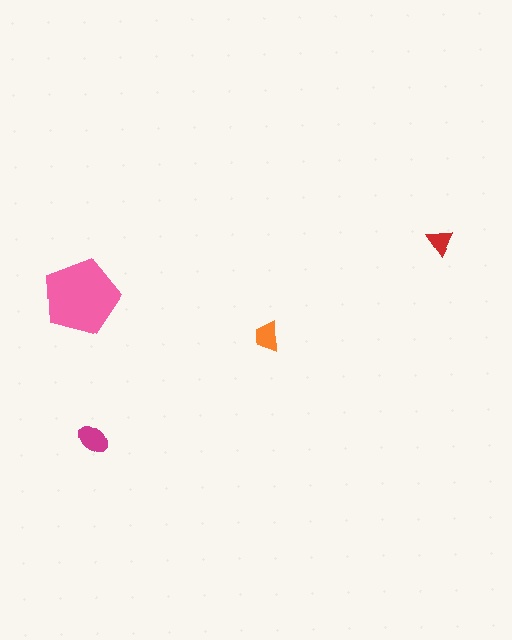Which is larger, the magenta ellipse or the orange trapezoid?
The magenta ellipse.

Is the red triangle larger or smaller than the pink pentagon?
Smaller.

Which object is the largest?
The pink pentagon.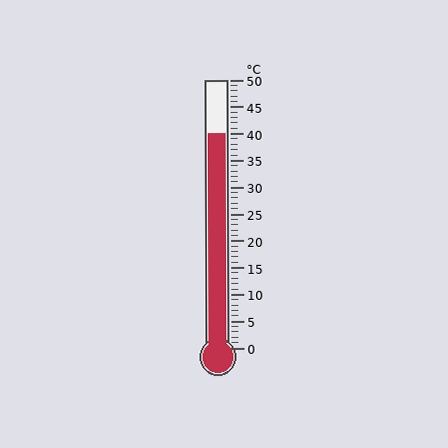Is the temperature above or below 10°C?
The temperature is above 10°C.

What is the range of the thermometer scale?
The thermometer scale ranges from 0°C to 50°C.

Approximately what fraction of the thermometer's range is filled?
The thermometer is filled to approximately 80% of its range.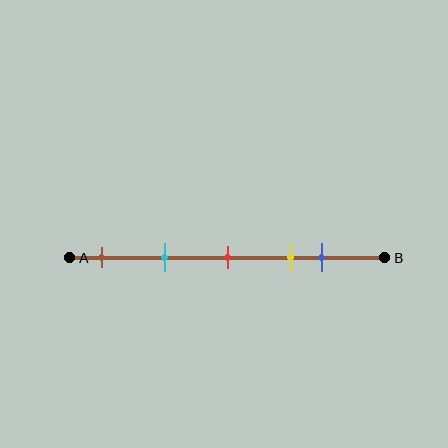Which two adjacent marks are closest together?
The yellow and blue marks are the closest adjacent pair.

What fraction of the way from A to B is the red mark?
The red mark is approximately 50% (0.5) of the way from A to B.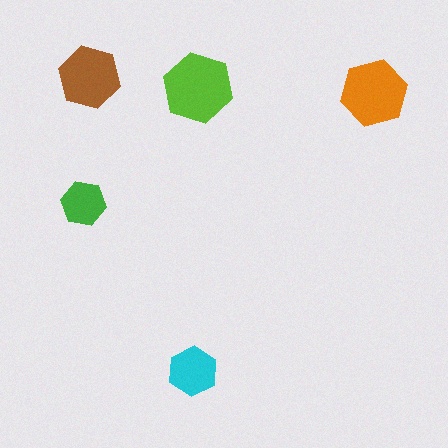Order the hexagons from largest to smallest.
the lime one, the orange one, the brown one, the cyan one, the green one.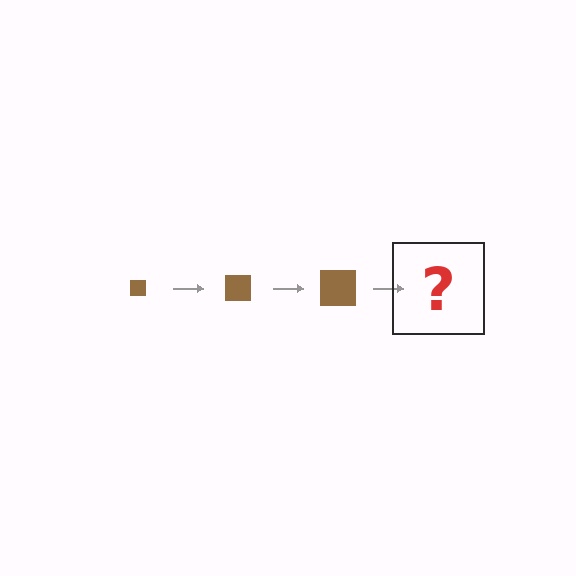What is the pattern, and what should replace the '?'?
The pattern is that the square gets progressively larger each step. The '?' should be a brown square, larger than the previous one.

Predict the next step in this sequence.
The next step is a brown square, larger than the previous one.